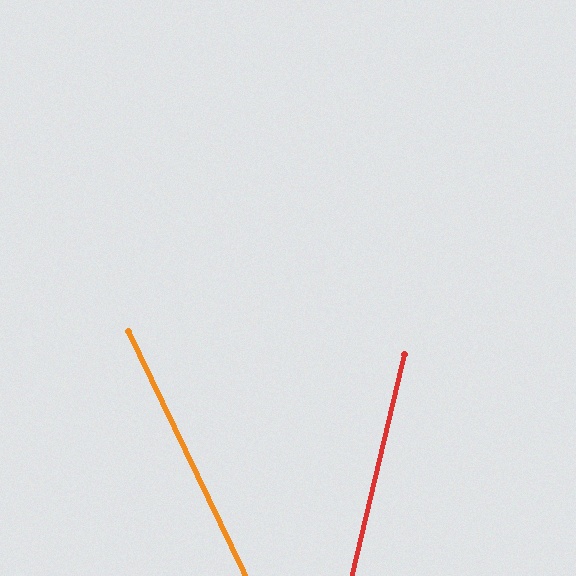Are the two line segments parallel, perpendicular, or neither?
Neither parallel nor perpendicular — they differ by about 39°.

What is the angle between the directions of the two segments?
Approximately 39 degrees.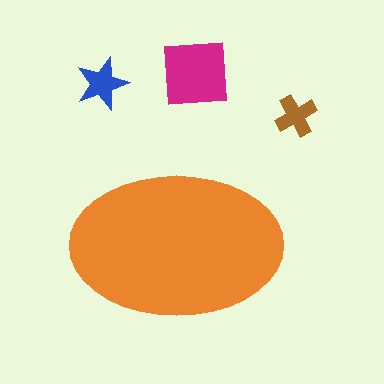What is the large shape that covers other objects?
An orange ellipse.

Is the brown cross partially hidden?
No, the brown cross is fully visible.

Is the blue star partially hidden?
No, the blue star is fully visible.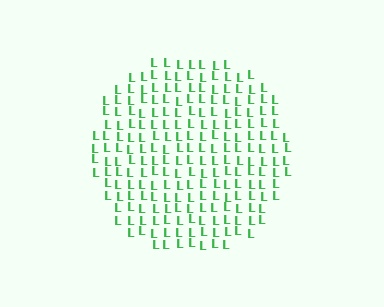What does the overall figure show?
The overall figure shows a circle.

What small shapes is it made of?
It is made of small letter L's.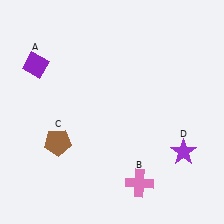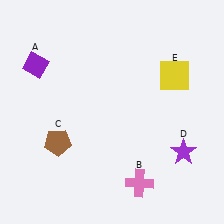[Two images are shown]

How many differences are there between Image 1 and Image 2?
There is 1 difference between the two images.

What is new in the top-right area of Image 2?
A yellow square (E) was added in the top-right area of Image 2.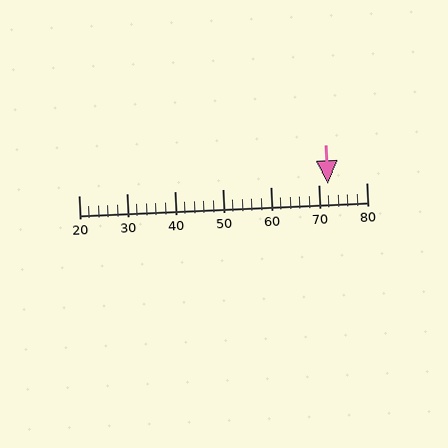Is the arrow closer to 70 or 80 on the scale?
The arrow is closer to 70.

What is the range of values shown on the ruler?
The ruler shows values from 20 to 80.